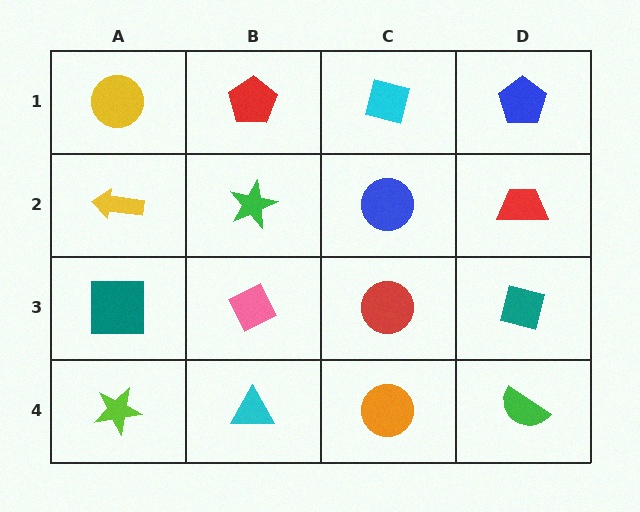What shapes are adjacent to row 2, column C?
A cyan square (row 1, column C), a red circle (row 3, column C), a green star (row 2, column B), a red trapezoid (row 2, column D).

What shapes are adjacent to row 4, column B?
A pink diamond (row 3, column B), a lime star (row 4, column A), an orange circle (row 4, column C).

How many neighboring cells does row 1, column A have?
2.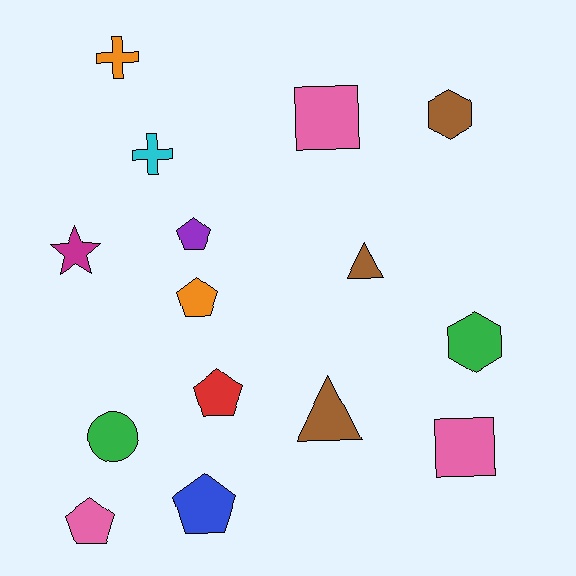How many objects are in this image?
There are 15 objects.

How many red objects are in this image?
There is 1 red object.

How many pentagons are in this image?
There are 5 pentagons.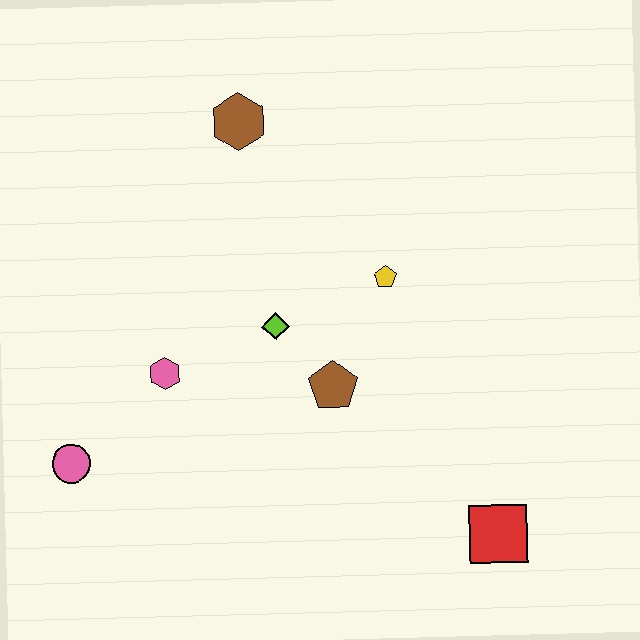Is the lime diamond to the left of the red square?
Yes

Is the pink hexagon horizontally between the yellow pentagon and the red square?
No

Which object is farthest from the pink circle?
The red square is farthest from the pink circle.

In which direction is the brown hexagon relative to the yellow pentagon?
The brown hexagon is above the yellow pentagon.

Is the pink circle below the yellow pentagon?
Yes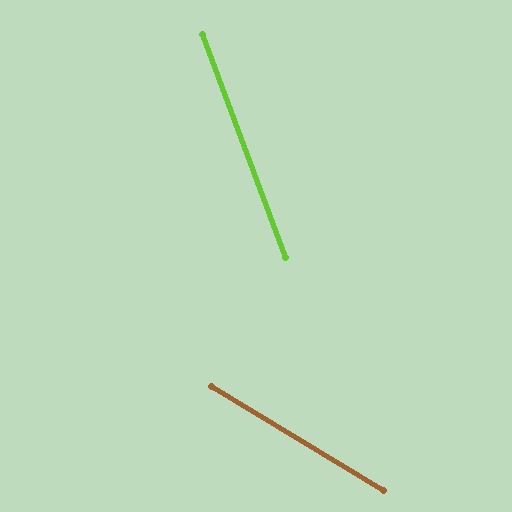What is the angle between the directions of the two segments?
Approximately 38 degrees.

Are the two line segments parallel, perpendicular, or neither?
Neither parallel nor perpendicular — they differ by about 38°.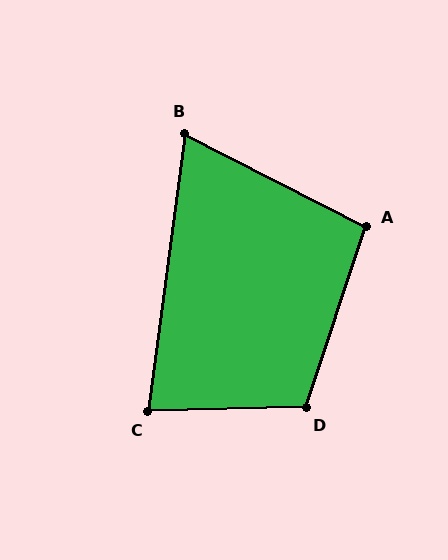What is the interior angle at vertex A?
Approximately 99 degrees (obtuse).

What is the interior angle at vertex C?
Approximately 81 degrees (acute).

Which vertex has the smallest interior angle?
B, at approximately 70 degrees.